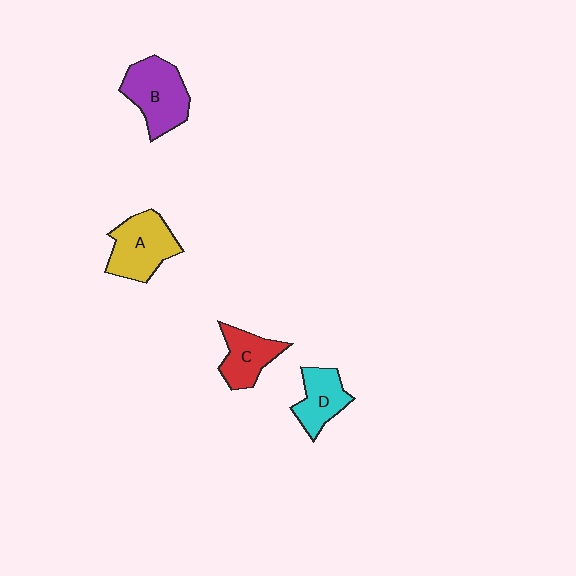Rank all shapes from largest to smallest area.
From largest to smallest: B (purple), A (yellow), C (red), D (cyan).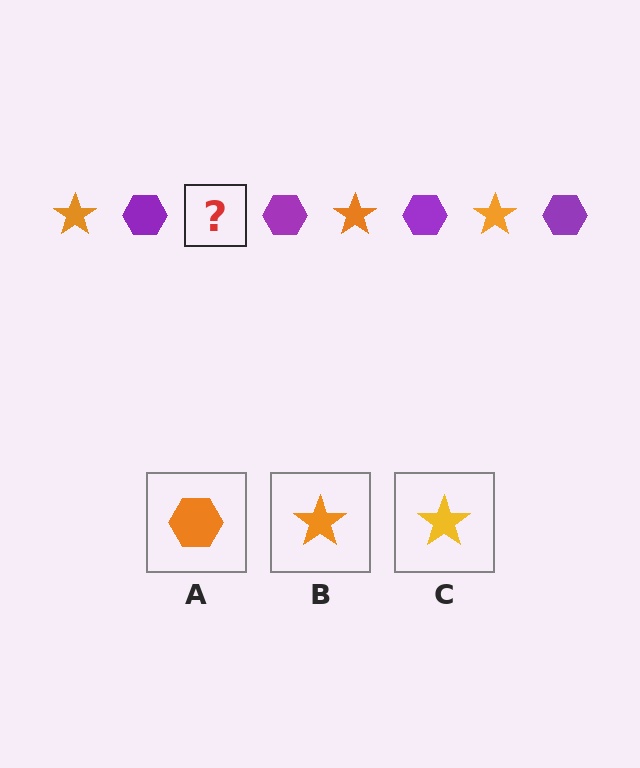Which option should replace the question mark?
Option B.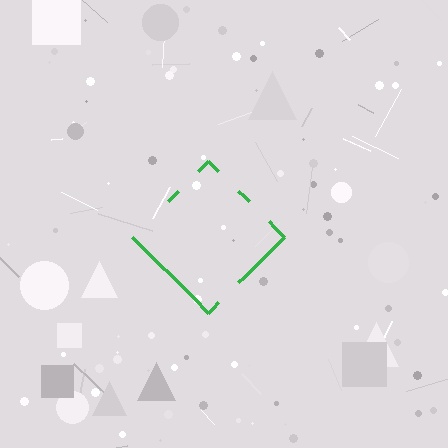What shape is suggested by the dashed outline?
The dashed outline suggests a diamond.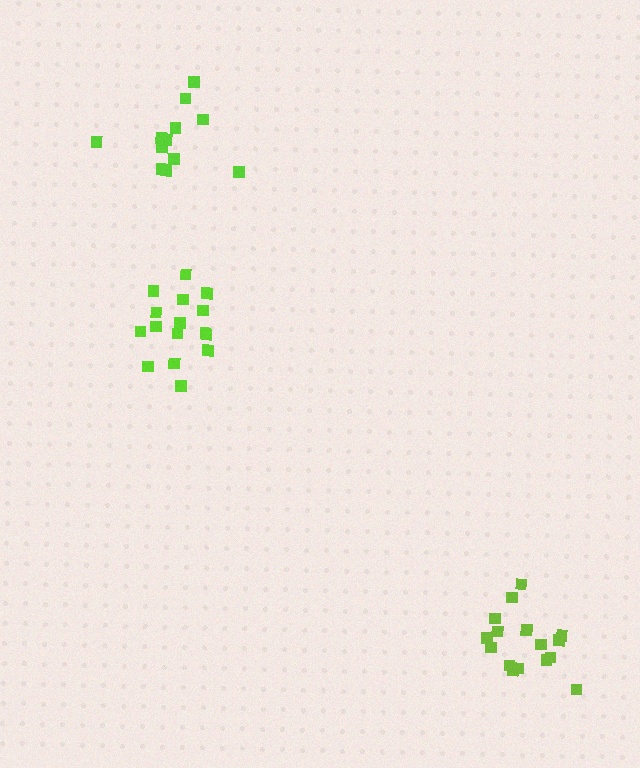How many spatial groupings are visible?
There are 3 spatial groupings.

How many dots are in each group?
Group 1: 12 dots, Group 2: 16 dots, Group 3: 16 dots (44 total).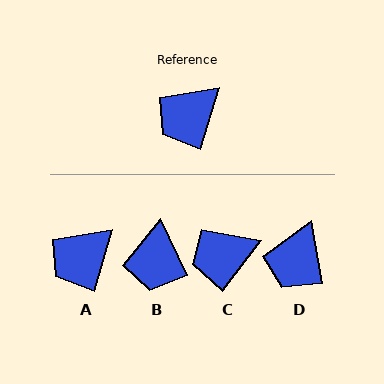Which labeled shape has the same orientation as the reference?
A.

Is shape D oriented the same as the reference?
No, it is off by about 27 degrees.